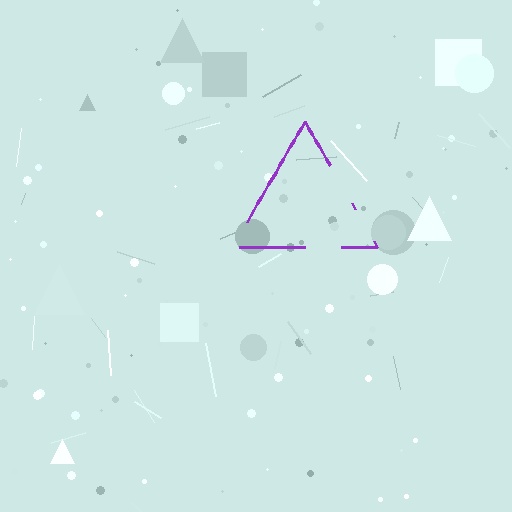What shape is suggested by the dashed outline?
The dashed outline suggests a triangle.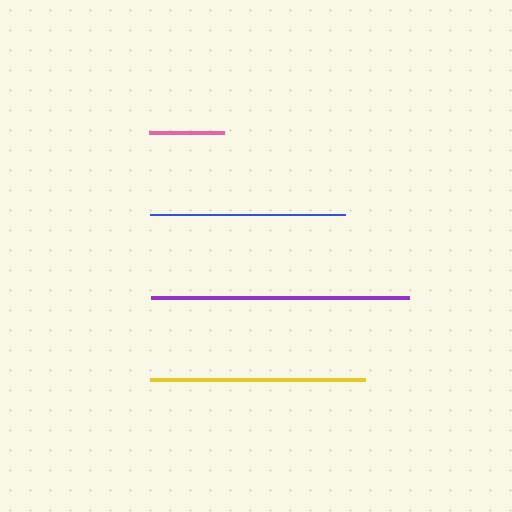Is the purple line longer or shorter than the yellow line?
The purple line is longer than the yellow line.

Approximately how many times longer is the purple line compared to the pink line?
The purple line is approximately 3.4 times the length of the pink line.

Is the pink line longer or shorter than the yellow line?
The yellow line is longer than the pink line.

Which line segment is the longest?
The purple line is the longest at approximately 258 pixels.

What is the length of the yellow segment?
The yellow segment is approximately 216 pixels long.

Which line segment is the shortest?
The pink line is the shortest at approximately 75 pixels.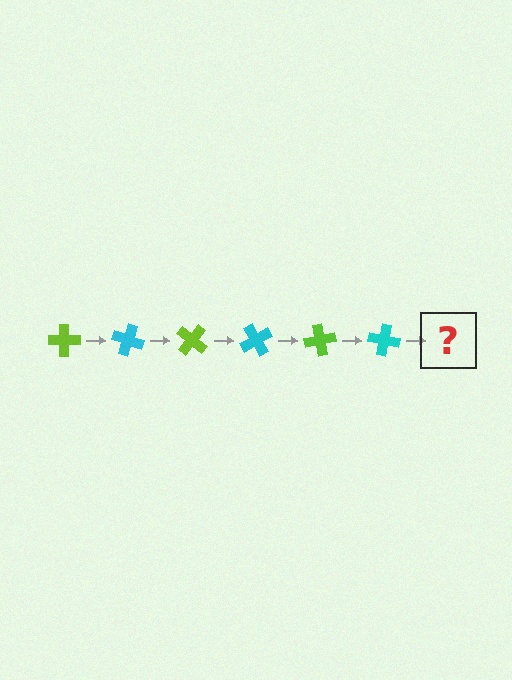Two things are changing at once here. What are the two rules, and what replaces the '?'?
The two rules are that it rotates 20 degrees each step and the color cycles through lime and cyan. The '?' should be a lime cross, rotated 120 degrees from the start.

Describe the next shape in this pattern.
It should be a lime cross, rotated 120 degrees from the start.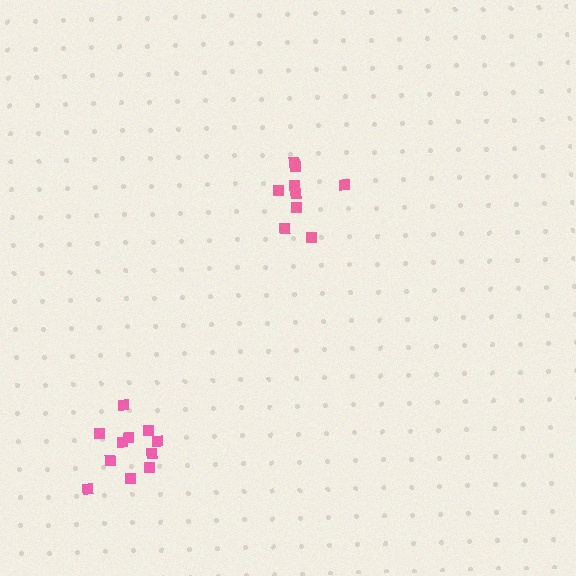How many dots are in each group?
Group 1: 11 dots, Group 2: 9 dots (20 total).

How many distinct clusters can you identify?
There are 2 distinct clusters.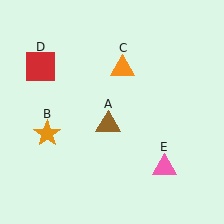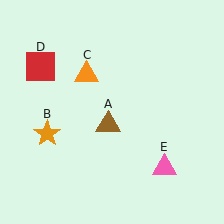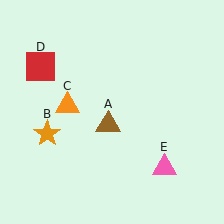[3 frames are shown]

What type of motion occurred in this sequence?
The orange triangle (object C) rotated counterclockwise around the center of the scene.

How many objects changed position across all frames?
1 object changed position: orange triangle (object C).